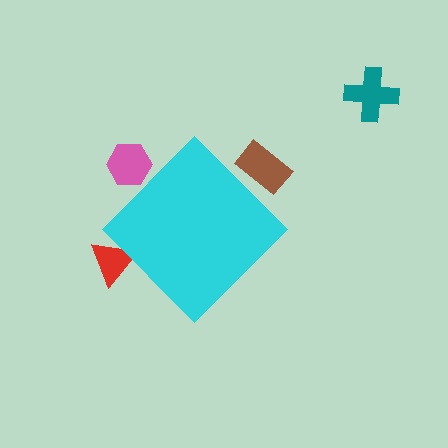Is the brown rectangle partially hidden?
Yes, the brown rectangle is partially hidden behind the cyan diamond.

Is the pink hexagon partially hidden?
Yes, the pink hexagon is partially hidden behind the cyan diamond.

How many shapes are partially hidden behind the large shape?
3 shapes are partially hidden.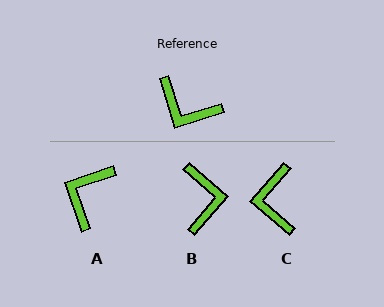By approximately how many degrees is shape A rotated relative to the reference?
Approximately 88 degrees clockwise.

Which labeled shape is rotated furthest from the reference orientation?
B, about 123 degrees away.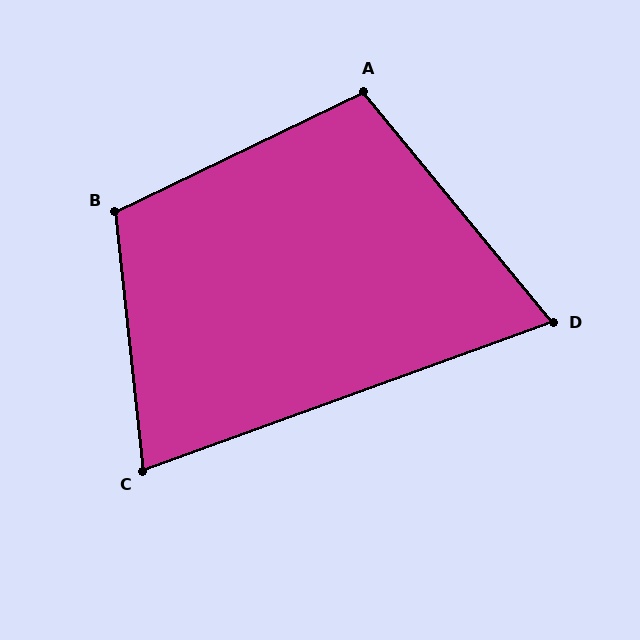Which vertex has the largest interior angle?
B, at approximately 109 degrees.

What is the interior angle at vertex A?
Approximately 104 degrees (obtuse).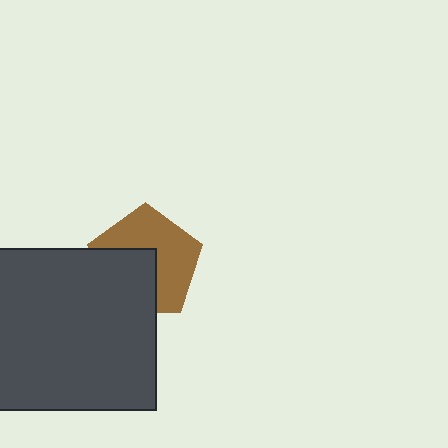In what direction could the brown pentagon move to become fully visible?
The brown pentagon could move toward the upper-right. That would shift it out from behind the dark gray square entirely.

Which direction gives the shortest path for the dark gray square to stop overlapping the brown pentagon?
Moving toward the lower-left gives the shortest separation.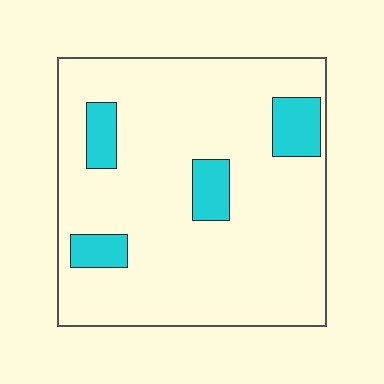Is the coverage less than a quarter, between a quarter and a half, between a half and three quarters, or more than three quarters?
Less than a quarter.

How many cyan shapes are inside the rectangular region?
4.